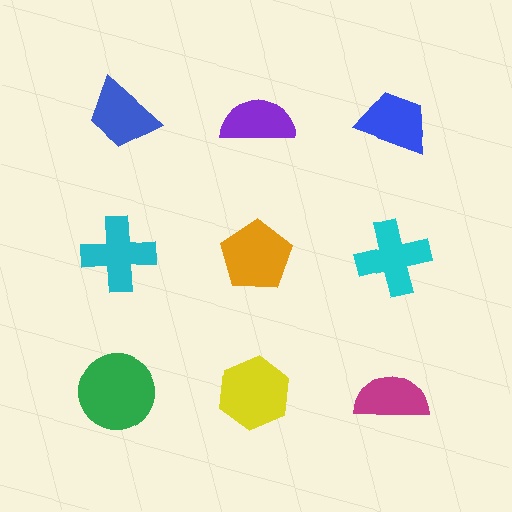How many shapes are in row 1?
3 shapes.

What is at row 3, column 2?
A yellow hexagon.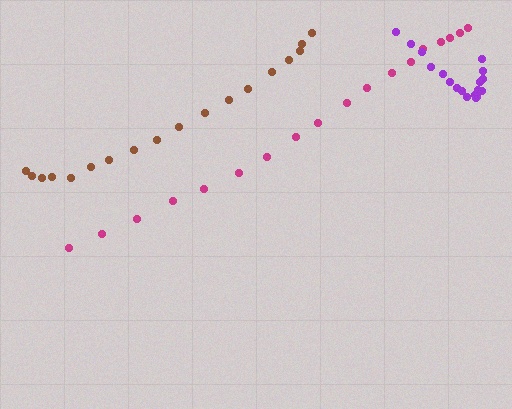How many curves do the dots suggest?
There are 3 distinct paths.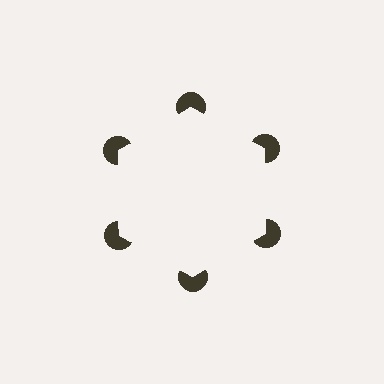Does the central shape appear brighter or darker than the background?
It typically appears slightly brighter than the background, even though no actual brightness change is drawn.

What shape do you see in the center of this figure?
An illusory hexagon — its edges are inferred from the aligned wedge cuts in the pac-man discs, not physically drawn.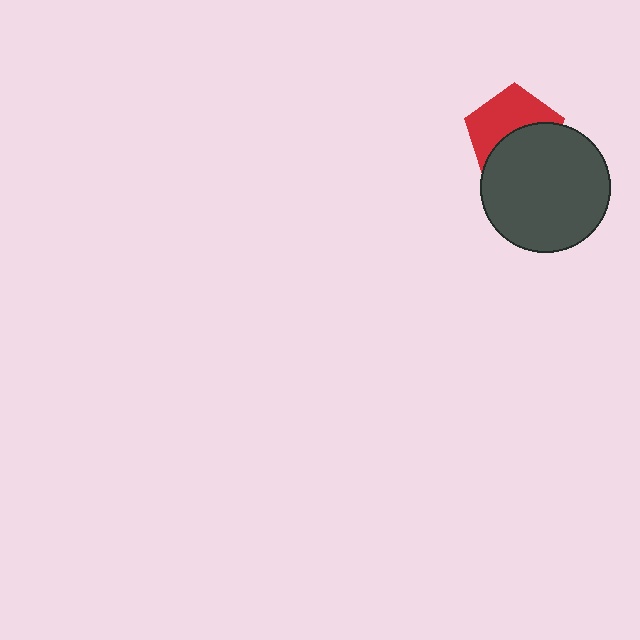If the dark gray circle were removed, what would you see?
You would see the complete red pentagon.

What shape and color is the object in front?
The object in front is a dark gray circle.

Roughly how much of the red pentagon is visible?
About half of it is visible (roughly 52%).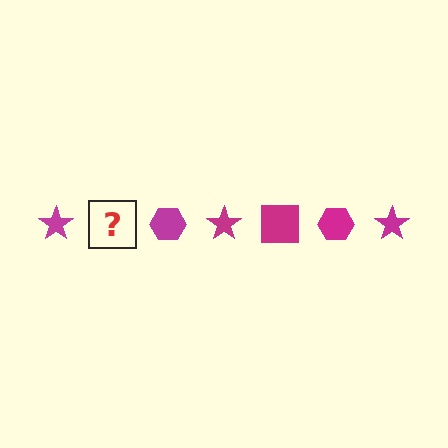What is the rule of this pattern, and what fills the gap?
The rule is that the pattern cycles through star, square, hexagon shapes in magenta. The gap should be filled with a magenta square.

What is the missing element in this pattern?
The missing element is a magenta square.